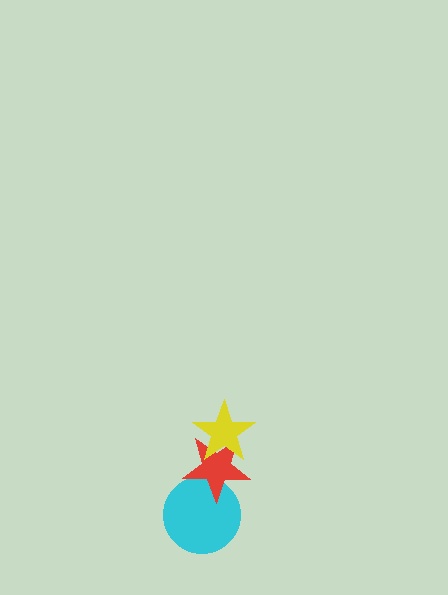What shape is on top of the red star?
The yellow star is on top of the red star.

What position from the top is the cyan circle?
The cyan circle is 3rd from the top.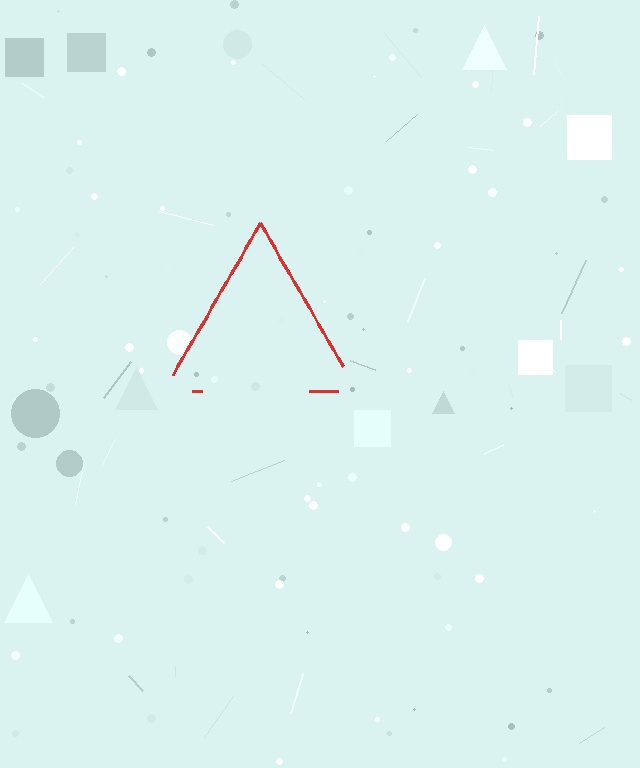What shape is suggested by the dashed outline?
The dashed outline suggests a triangle.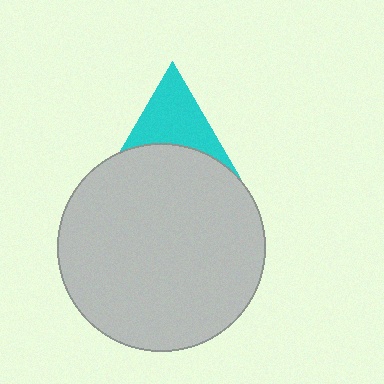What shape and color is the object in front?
The object in front is a light gray circle.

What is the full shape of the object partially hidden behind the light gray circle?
The partially hidden object is a cyan triangle.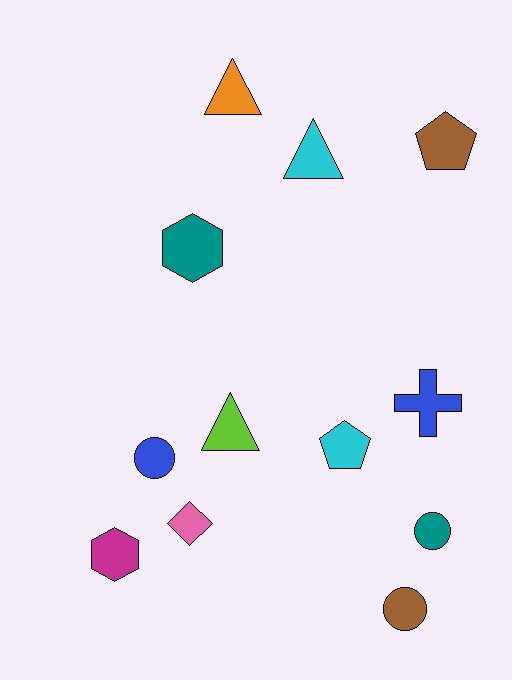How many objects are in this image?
There are 12 objects.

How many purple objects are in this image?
There are no purple objects.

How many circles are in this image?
There are 3 circles.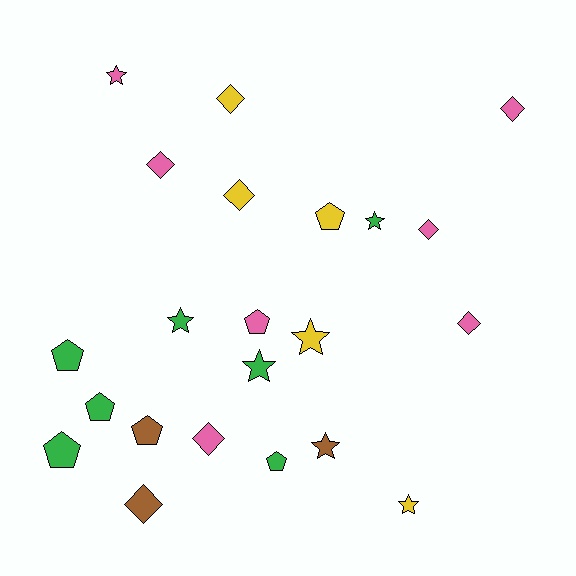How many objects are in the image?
There are 22 objects.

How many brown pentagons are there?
There is 1 brown pentagon.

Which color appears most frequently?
Pink, with 7 objects.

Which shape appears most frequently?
Diamond, with 8 objects.